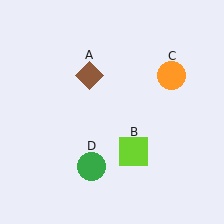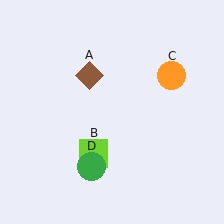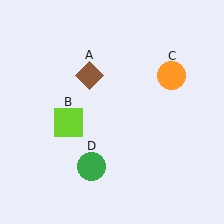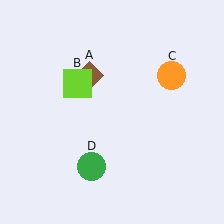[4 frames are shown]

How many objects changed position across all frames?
1 object changed position: lime square (object B).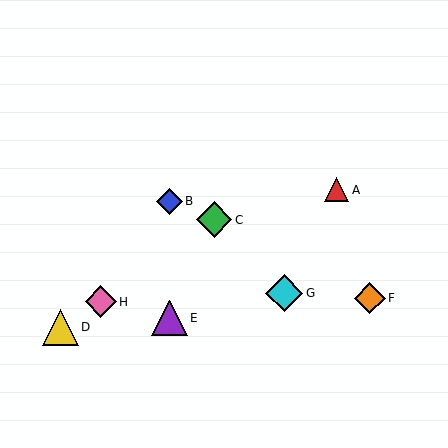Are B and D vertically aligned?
No, B is at x≈169 and D is at x≈61.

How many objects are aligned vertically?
2 objects (B, E) are aligned vertically.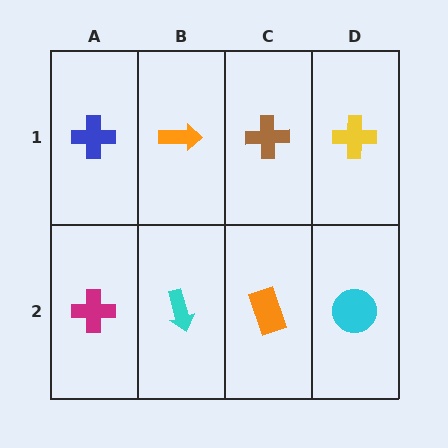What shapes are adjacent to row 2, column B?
An orange arrow (row 1, column B), a magenta cross (row 2, column A), an orange rectangle (row 2, column C).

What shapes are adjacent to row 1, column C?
An orange rectangle (row 2, column C), an orange arrow (row 1, column B), a yellow cross (row 1, column D).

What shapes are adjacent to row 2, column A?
A blue cross (row 1, column A), a cyan arrow (row 2, column B).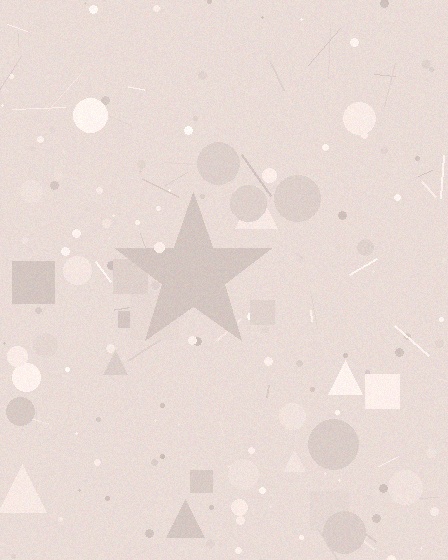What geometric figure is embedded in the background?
A star is embedded in the background.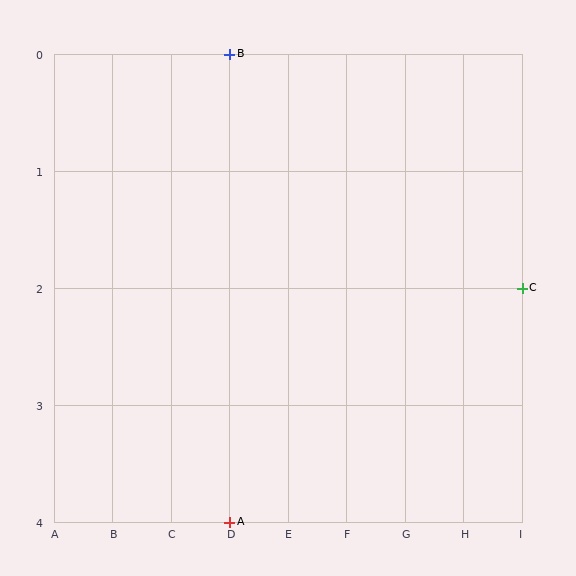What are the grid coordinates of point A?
Point A is at grid coordinates (D, 4).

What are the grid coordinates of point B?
Point B is at grid coordinates (D, 0).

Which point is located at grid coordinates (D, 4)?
Point A is at (D, 4).